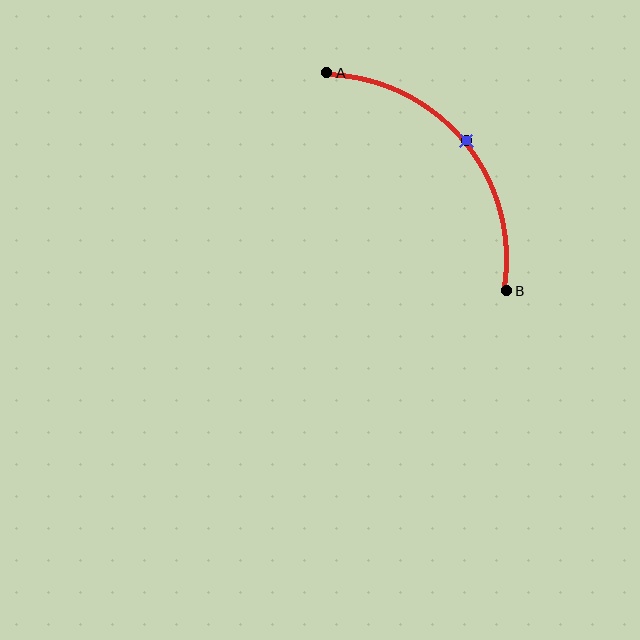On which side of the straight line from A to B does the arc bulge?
The arc bulges above and to the right of the straight line connecting A and B.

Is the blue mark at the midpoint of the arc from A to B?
Yes. The blue mark lies on the arc at equal arc-length from both A and B — it is the arc midpoint.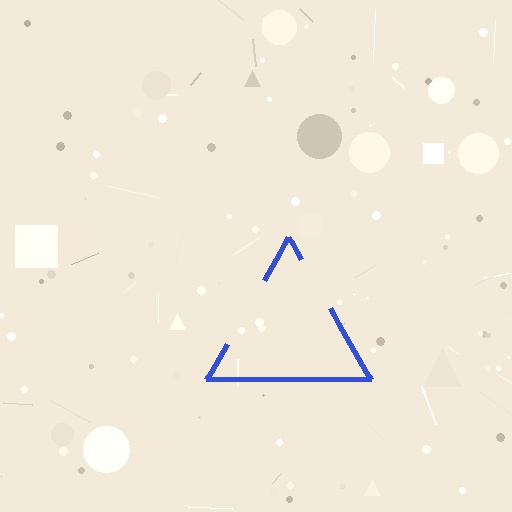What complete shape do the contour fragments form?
The contour fragments form a triangle.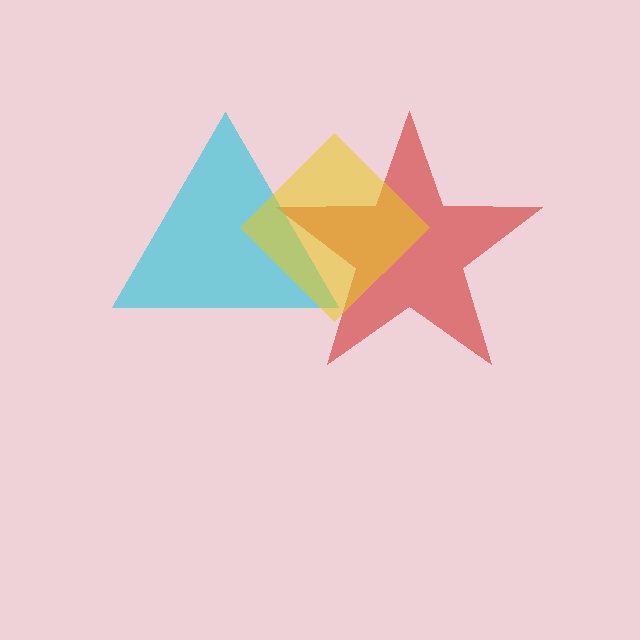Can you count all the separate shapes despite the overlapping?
Yes, there are 3 separate shapes.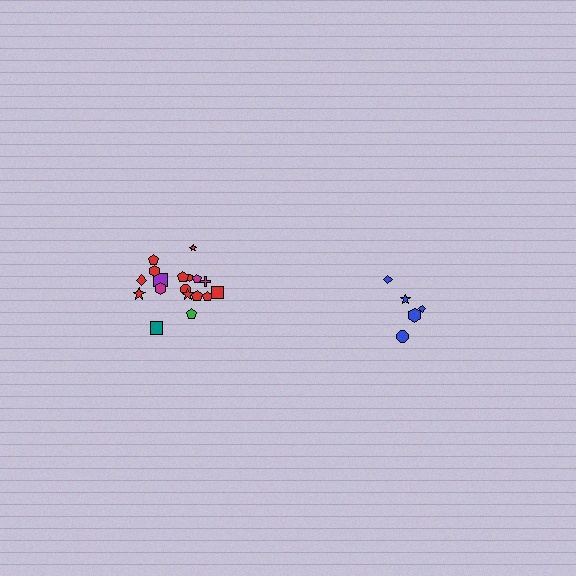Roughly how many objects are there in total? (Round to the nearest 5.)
Roughly 25 objects in total.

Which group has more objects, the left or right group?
The left group.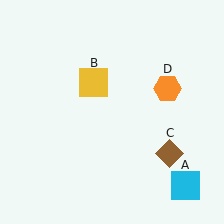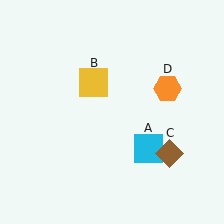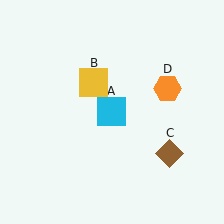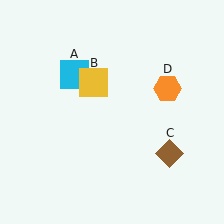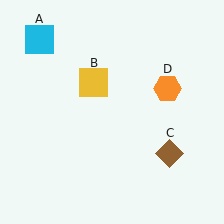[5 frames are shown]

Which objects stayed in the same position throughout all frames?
Yellow square (object B) and brown diamond (object C) and orange hexagon (object D) remained stationary.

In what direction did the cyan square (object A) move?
The cyan square (object A) moved up and to the left.